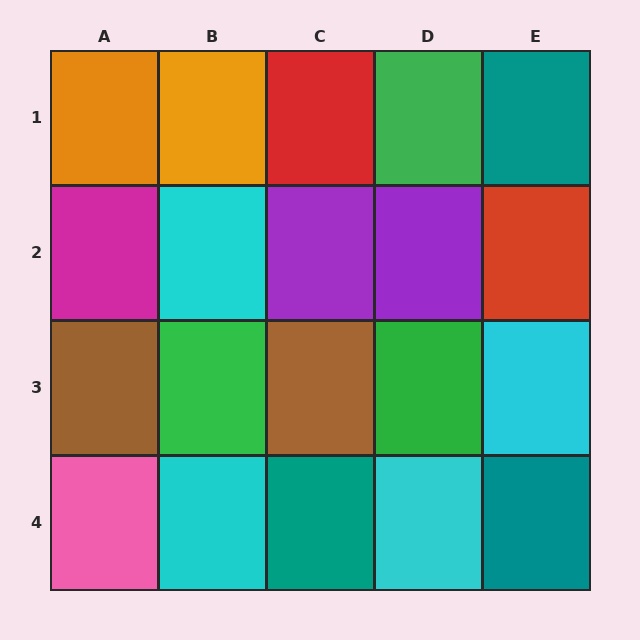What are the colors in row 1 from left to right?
Orange, orange, red, green, teal.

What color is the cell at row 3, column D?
Green.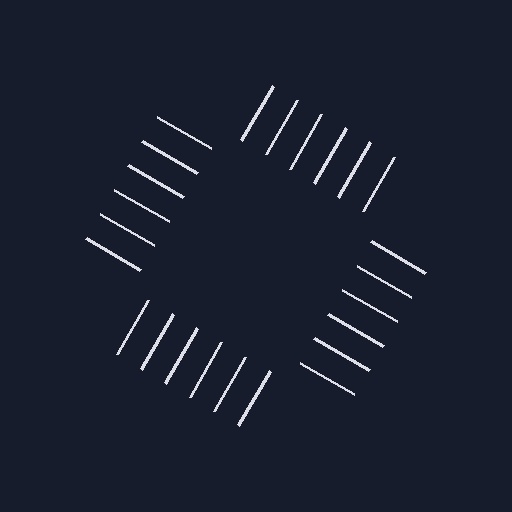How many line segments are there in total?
24 — 6 along each of the 4 edges.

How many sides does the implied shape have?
4 sides — the line-ends trace a square.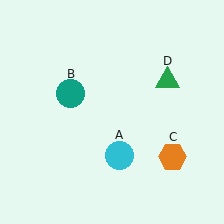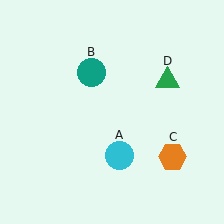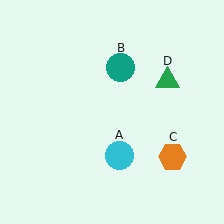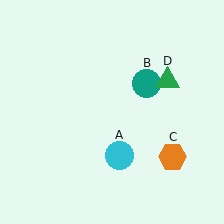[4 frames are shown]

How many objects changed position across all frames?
1 object changed position: teal circle (object B).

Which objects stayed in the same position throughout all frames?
Cyan circle (object A) and orange hexagon (object C) and green triangle (object D) remained stationary.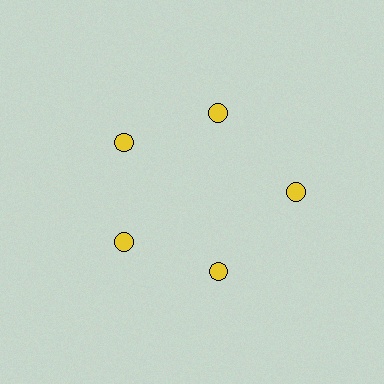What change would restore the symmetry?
The symmetry would be restored by moving it inward, back onto the ring so that all 5 circles sit at equal angles and equal distance from the center.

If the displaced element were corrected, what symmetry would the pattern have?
It would have 5-fold rotational symmetry — the pattern would map onto itself every 72 degrees.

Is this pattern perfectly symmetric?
No. The 5 yellow circles are arranged in a ring, but one element near the 3 o'clock position is pushed outward from the center, breaking the 5-fold rotational symmetry.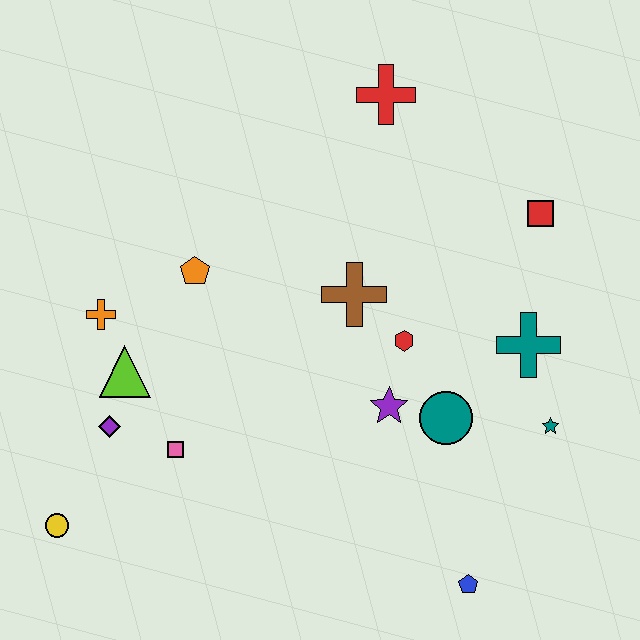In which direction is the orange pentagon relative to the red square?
The orange pentagon is to the left of the red square.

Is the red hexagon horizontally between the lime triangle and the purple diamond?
No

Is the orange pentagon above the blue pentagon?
Yes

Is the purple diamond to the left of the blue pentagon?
Yes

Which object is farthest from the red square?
The yellow circle is farthest from the red square.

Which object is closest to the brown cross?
The red hexagon is closest to the brown cross.